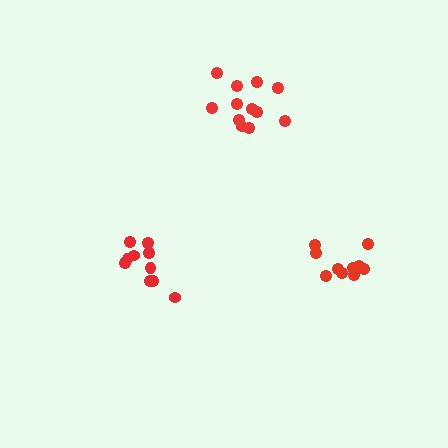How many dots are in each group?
Group 1: 10 dots, Group 2: 10 dots, Group 3: 12 dots (32 total).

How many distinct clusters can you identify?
There are 3 distinct clusters.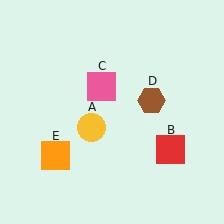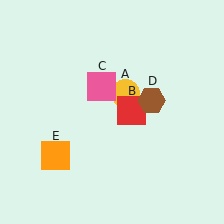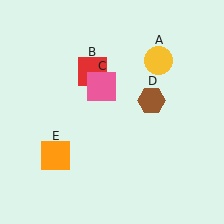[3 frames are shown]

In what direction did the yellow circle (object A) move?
The yellow circle (object A) moved up and to the right.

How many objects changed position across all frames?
2 objects changed position: yellow circle (object A), red square (object B).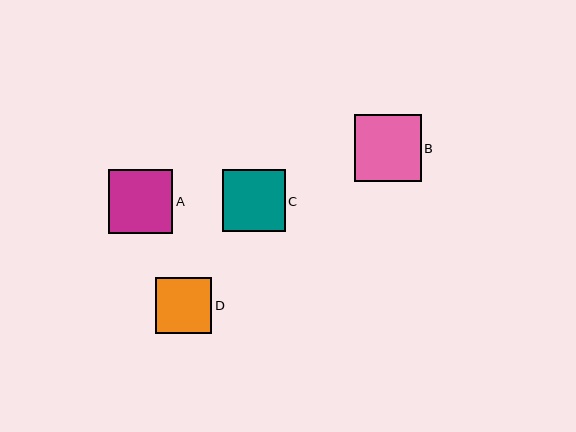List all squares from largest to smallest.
From largest to smallest: B, A, C, D.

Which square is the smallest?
Square D is the smallest with a size of approximately 56 pixels.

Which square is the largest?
Square B is the largest with a size of approximately 67 pixels.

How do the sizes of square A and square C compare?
Square A and square C are approximately the same size.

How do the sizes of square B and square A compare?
Square B and square A are approximately the same size.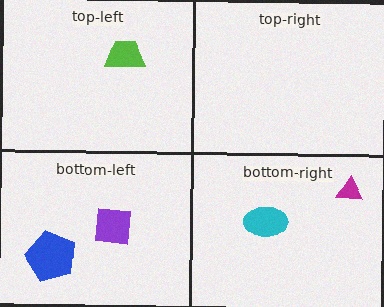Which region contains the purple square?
The bottom-left region.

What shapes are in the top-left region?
The lime trapezoid.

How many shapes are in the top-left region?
1.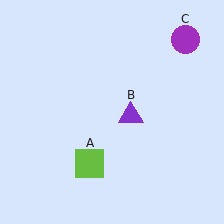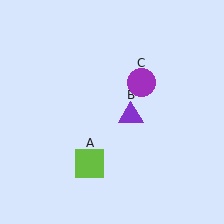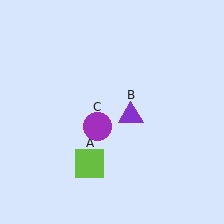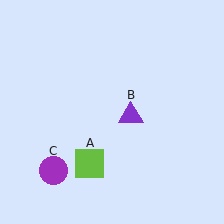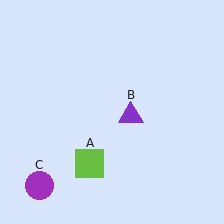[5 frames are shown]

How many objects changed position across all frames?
1 object changed position: purple circle (object C).